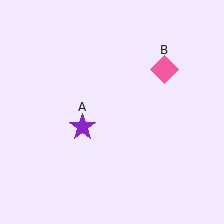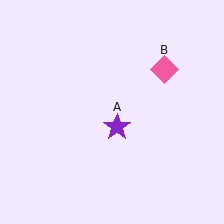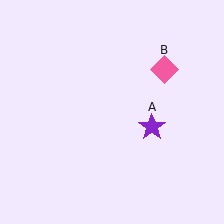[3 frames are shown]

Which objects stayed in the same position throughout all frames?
Pink diamond (object B) remained stationary.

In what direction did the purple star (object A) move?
The purple star (object A) moved right.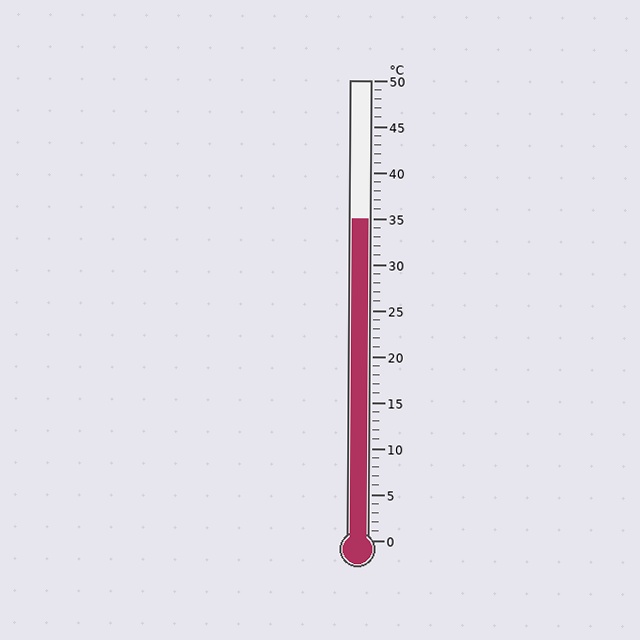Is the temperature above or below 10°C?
The temperature is above 10°C.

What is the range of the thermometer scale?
The thermometer scale ranges from 0°C to 50°C.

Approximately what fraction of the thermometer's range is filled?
The thermometer is filled to approximately 70% of its range.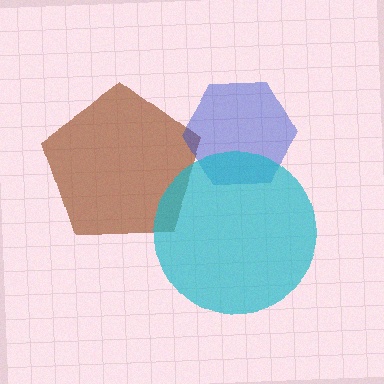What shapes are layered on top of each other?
The layered shapes are: a brown pentagon, a blue hexagon, a cyan circle.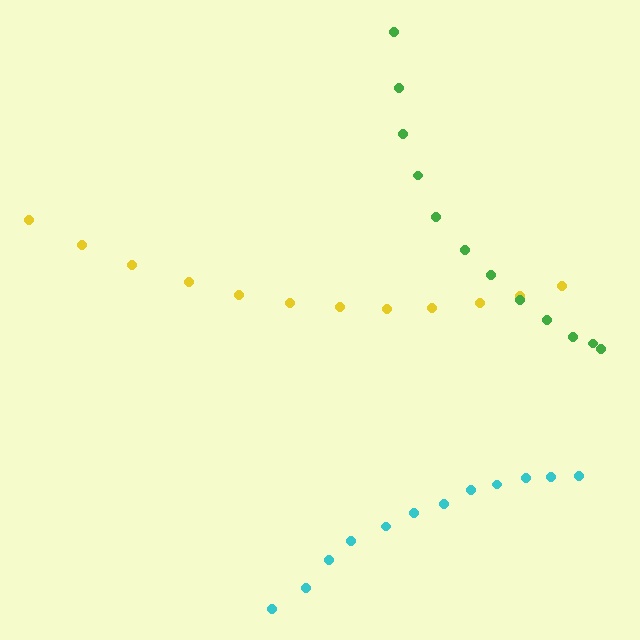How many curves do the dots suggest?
There are 3 distinct paths.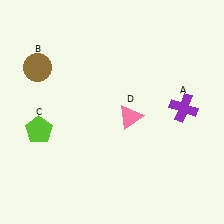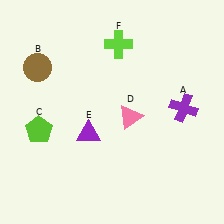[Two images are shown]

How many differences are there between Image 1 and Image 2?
There are 2 differences between the two images.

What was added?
A purple triangle (E), a lime cross (F) were added in Image 2.